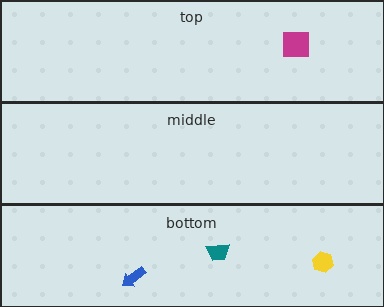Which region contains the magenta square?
The top region.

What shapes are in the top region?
The magenta square.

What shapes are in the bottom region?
The blue arrow, the yellow hexagon, the teal trapezoid.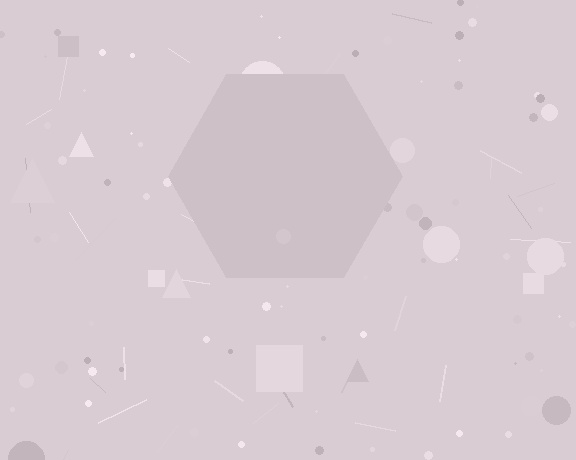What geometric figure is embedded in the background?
A hexagon is embedded in the background.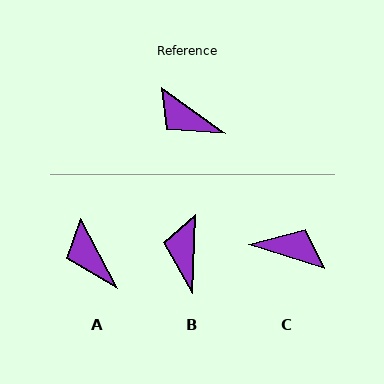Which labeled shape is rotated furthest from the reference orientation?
C, about 161 degrees away.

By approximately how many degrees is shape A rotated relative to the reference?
Approximately 26 degrees clockwise.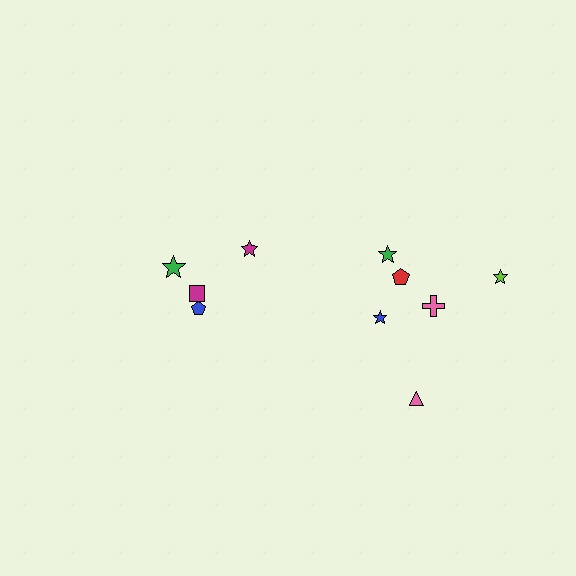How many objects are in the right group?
There are 6 objects.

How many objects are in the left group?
There are 4 objects.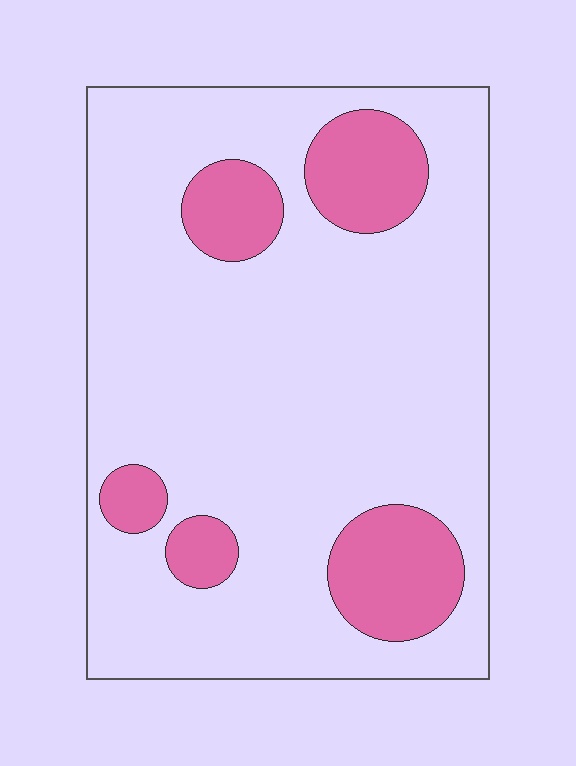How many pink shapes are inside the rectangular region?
5.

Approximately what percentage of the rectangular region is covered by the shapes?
Approximately 20%.